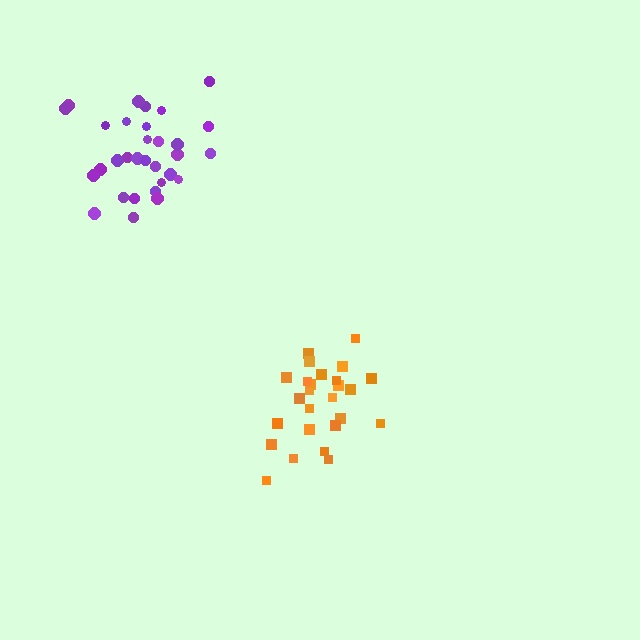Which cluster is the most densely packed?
Purple.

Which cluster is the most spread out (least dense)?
Orange.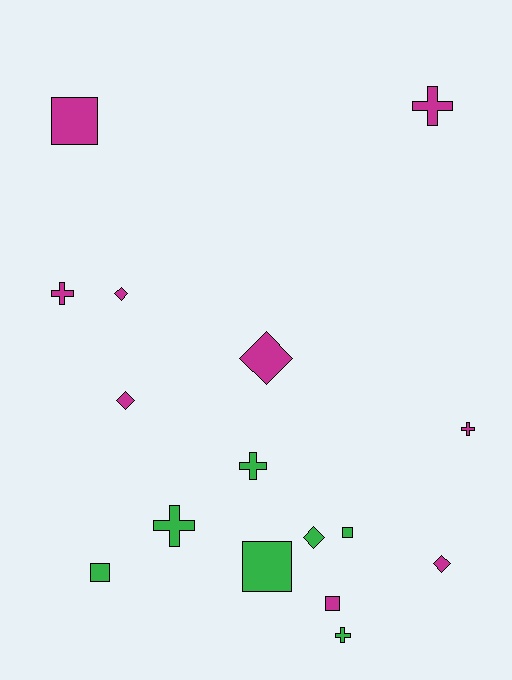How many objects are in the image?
There are 16 objects.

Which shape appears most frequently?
Cross, with 6 objects.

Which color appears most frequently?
Magenta, with 9 objects.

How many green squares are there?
There are 3 green squares.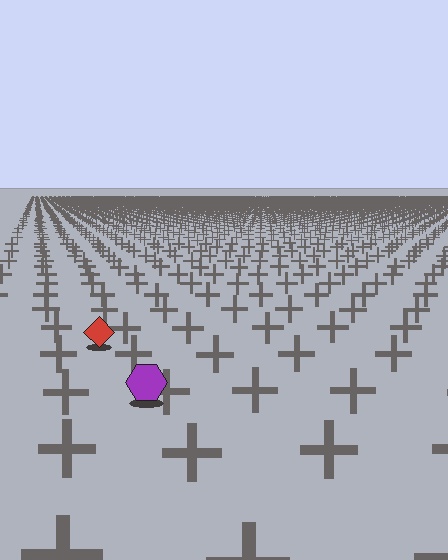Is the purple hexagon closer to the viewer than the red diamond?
Yes. The purple hexagon is closer — you can tell from the texture gradient: the ground texture is coarser near it.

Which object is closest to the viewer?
The purple hexagon is closest. The texture marks near it are larger and more spread out.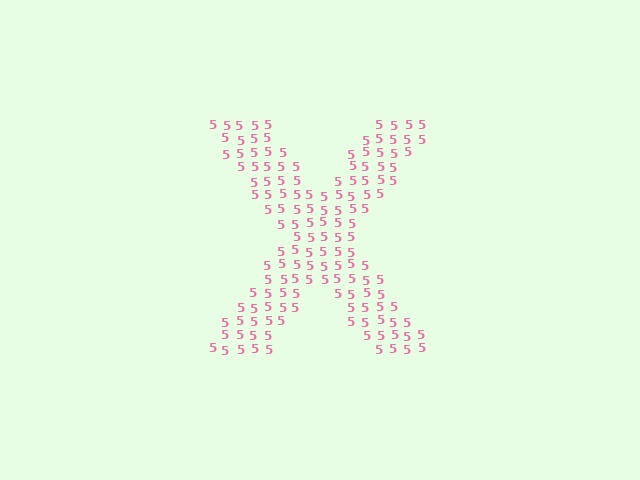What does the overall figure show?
The overall figure shows the letter X.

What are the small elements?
The small elements are digit 5's.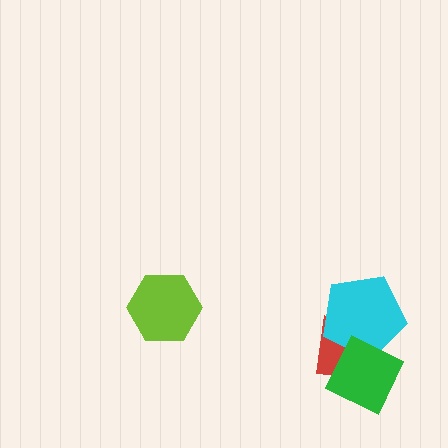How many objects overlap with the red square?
2 objects overlap with the red square.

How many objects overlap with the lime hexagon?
0 objects overlap with the lime hexagon.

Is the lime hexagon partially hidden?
No, no other shape covers it.